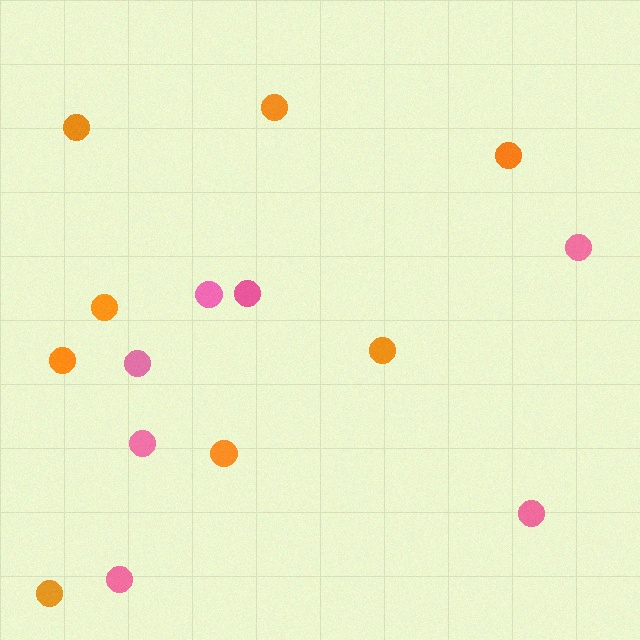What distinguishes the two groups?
There are 2 groups: one group of orange circles (8) and one group of pink circles (7).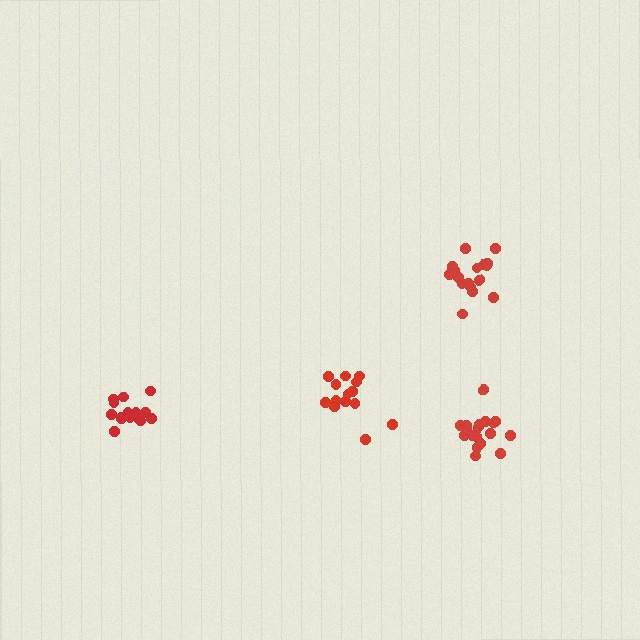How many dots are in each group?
Group 1: 15 dots, Group 2: 14 dots, Group 3: 18 dots, Group 4: 18 dots (65 total).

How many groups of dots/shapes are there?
There are 4 groups.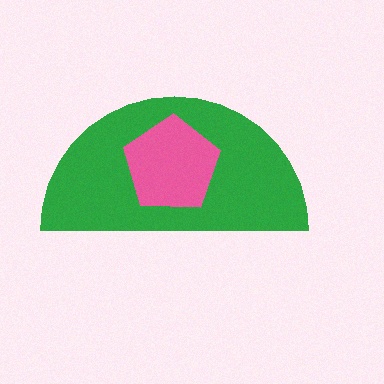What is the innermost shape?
The pink pentagon.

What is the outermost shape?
The green semicircle.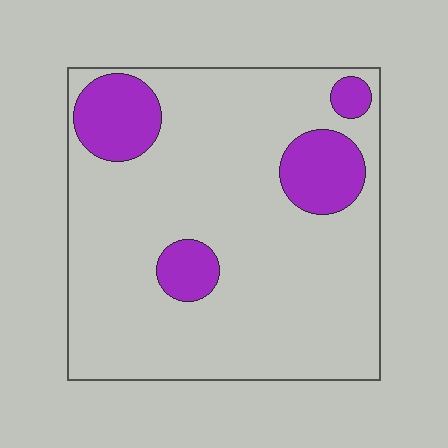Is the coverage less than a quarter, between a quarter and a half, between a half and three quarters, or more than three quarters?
Less than a quarter.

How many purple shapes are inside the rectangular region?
4.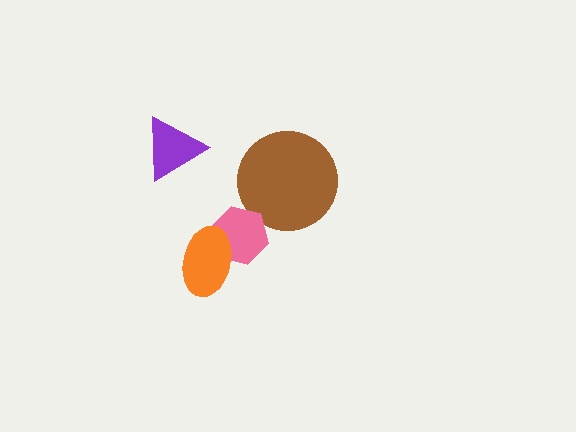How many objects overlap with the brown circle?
0 objects overlap with the brown circle.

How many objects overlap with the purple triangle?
0 objects overlap with the purple triangle.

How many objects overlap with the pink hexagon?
1 object overlaps with the pink hexagon.